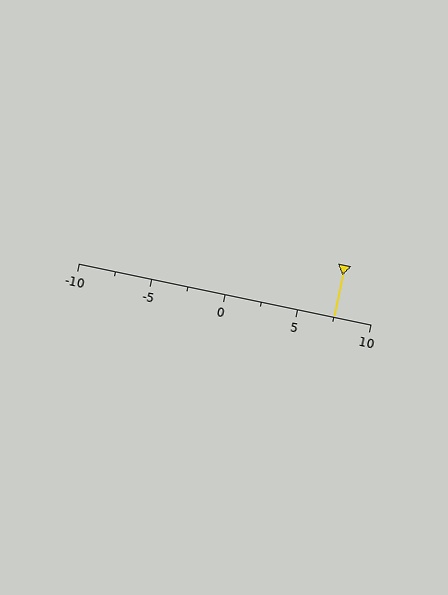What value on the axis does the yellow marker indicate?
The marker indicates approximately 7.5.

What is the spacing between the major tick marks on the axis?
The major ticks are spaced 5 apart.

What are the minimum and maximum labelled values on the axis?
The axis runs from -10 to 10.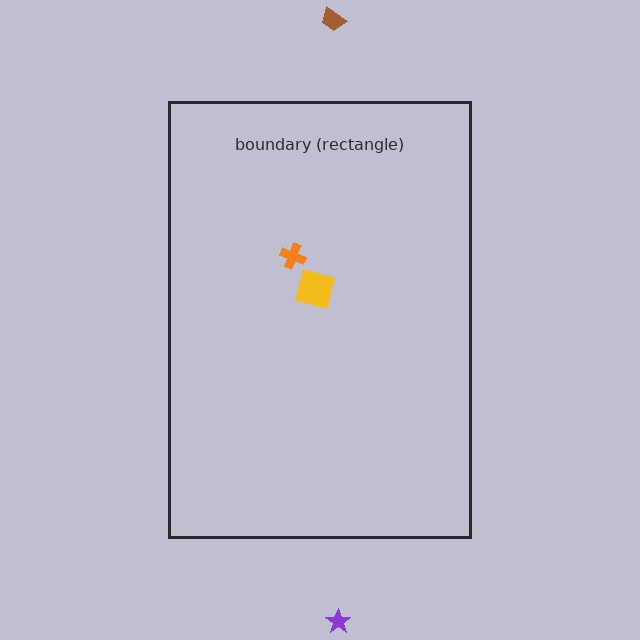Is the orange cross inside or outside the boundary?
Inside.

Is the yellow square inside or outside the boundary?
Inside.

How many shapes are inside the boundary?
2 inside, 2 outside.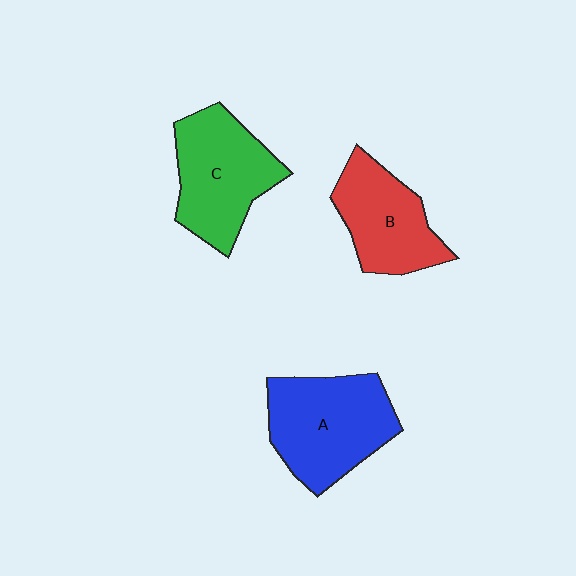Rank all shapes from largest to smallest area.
From largest to smallest: A (blue), C (green), B (red).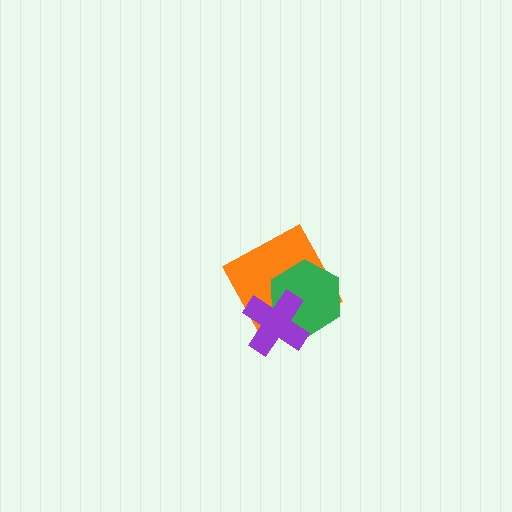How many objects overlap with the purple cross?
2 objects overlap with the purple cross.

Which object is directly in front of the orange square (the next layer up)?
The green hexagon is directly in front of the orange square.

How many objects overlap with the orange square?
2 objects overlap with the orange square.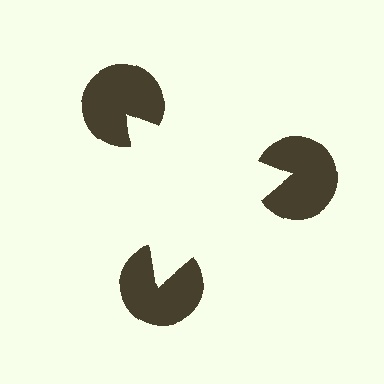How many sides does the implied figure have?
3 sides.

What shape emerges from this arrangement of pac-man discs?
An illusory triangle — its edges are inferred from the aligned wedge cuts in the pac-man discs, not physically drawn.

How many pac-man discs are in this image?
There are 3 — one at each vertex of the illusory triangle.